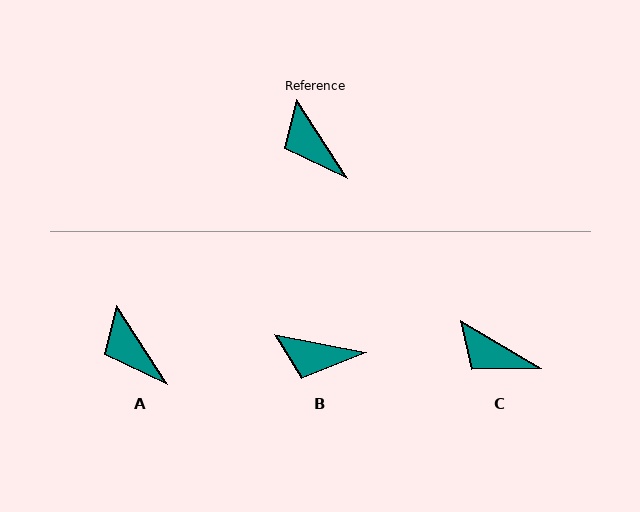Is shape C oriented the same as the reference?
No, it is off by about 26 degrees.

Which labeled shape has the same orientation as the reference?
A.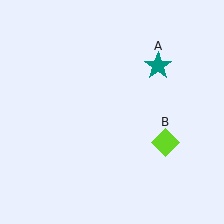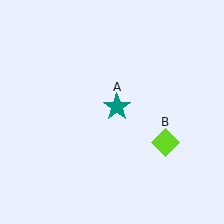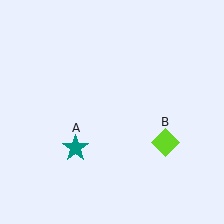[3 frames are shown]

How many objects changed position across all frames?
1 object changed position: teal star (object A).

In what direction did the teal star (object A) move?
The teal star (object A) moved down and to the left.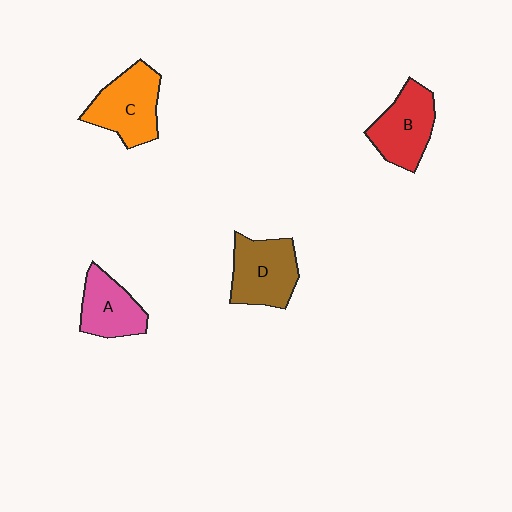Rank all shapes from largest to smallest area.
From largest to smallest: C (orange), D (brown), B (red), A (pink).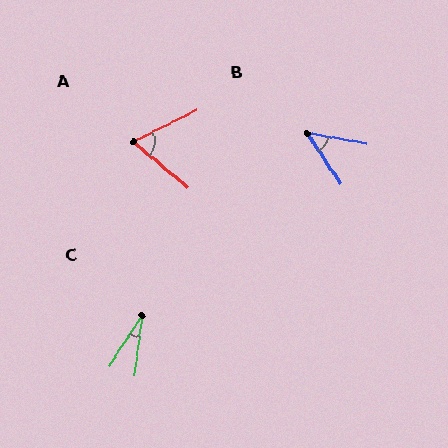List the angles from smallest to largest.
C (26°), B (47°), A (66°).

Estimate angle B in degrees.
Approximately 47 degrees.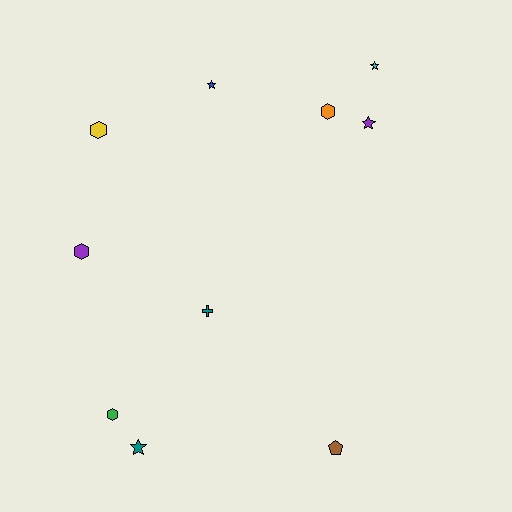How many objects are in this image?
There are 10 objects.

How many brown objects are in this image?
There is 1 brown object.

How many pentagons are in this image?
There is 1 pentagon.